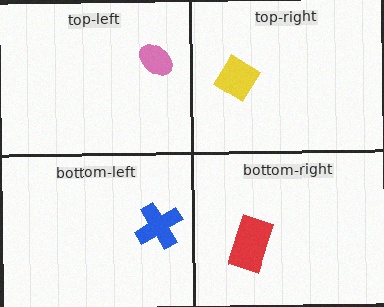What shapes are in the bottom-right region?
The red rectangle.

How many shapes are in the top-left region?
1.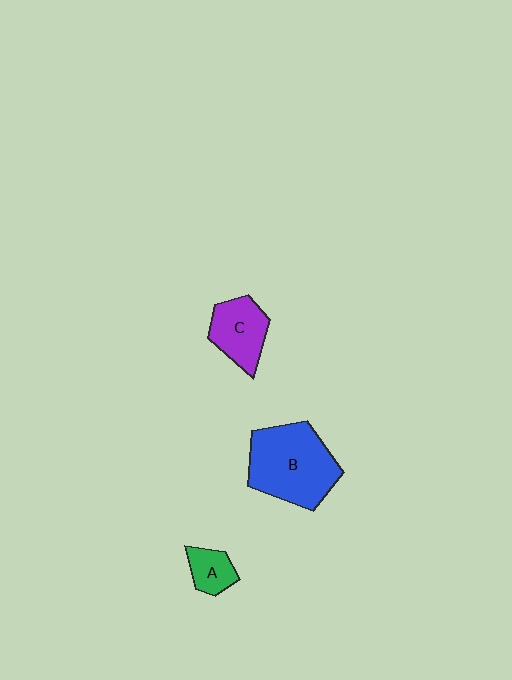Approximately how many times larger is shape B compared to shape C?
Approximately 1.9 times.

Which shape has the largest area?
Shape B (blue).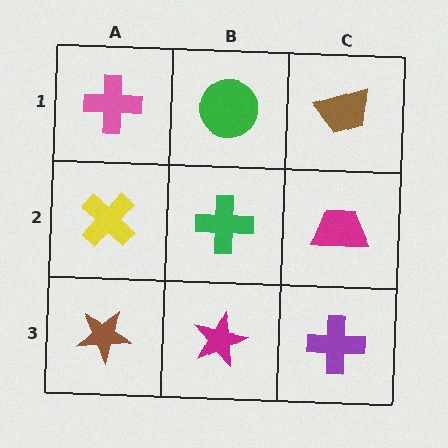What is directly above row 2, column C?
A brown trapezoid.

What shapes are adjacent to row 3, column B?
A green cross (row 2, column B), a brown star (row 3, column A), a purple cross (row 3, column C).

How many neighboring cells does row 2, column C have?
3.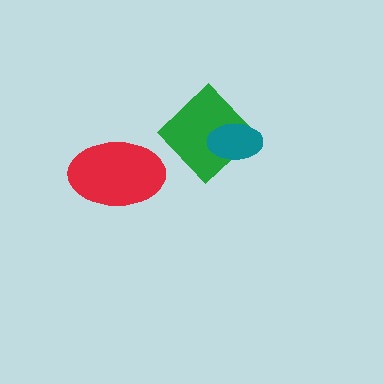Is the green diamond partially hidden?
Yes, it is partially covered by another shape.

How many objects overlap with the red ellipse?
0 objects overlap with the red ellipse.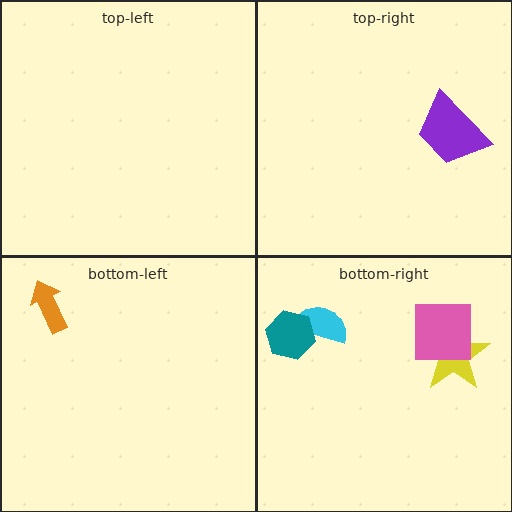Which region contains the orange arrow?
The bottom-left region.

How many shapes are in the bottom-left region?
1.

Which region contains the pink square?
The bottom-right region.